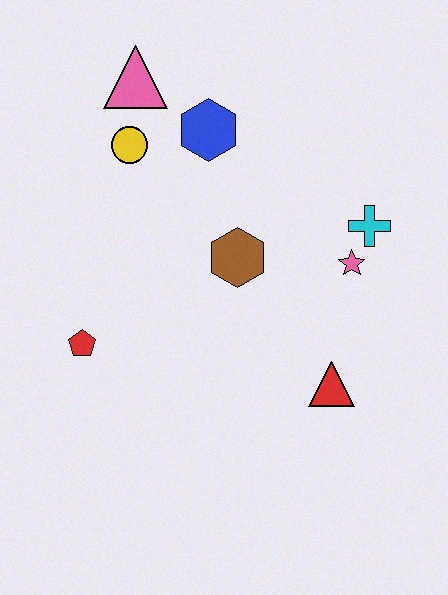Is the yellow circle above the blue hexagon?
No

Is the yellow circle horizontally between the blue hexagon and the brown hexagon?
No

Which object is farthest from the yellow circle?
The red triangle is farthest from the yellow circle.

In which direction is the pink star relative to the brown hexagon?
The pink star is to the right of the brown hexagon.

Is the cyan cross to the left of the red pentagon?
No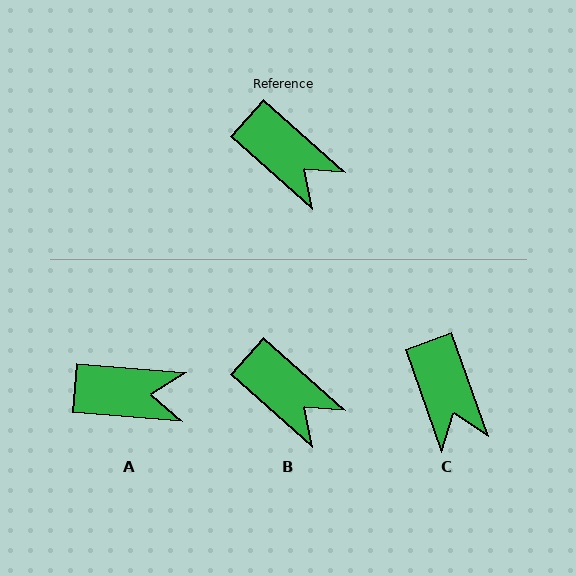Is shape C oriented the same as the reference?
No, it is off by about 29 degrees.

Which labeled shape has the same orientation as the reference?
B.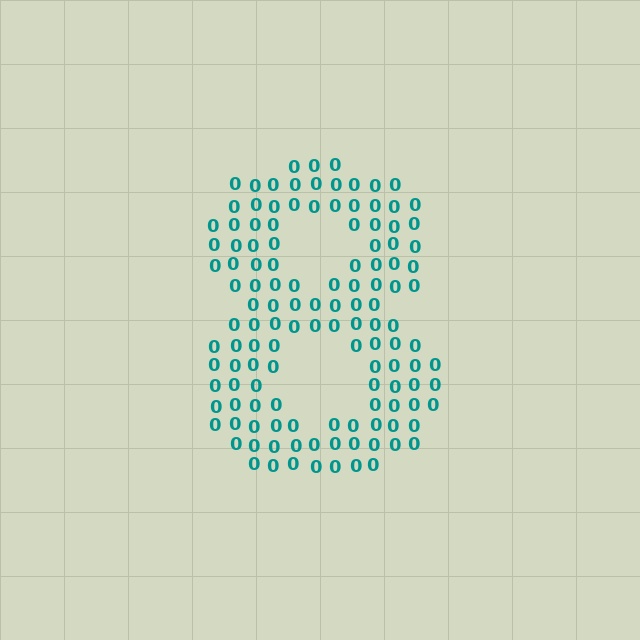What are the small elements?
The small elements are digit 0's.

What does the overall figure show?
The overall figure shows the digit 8.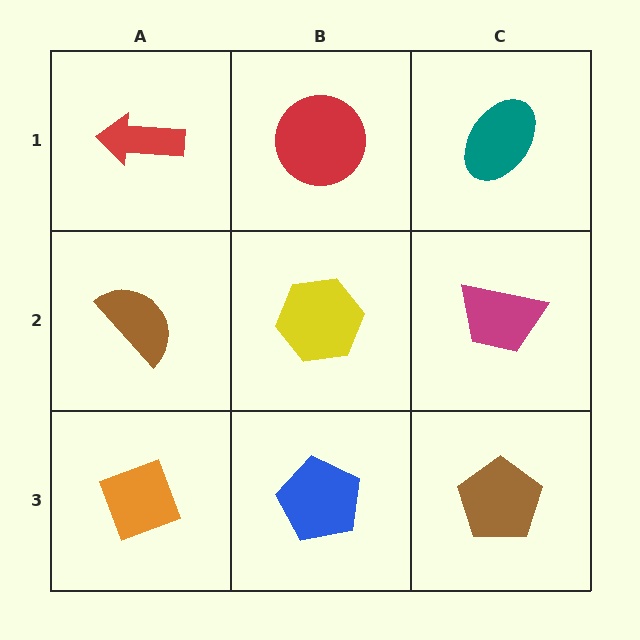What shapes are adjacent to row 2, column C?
A teal ellipse (row 1, column C), a brown pentagon (row 3, column C), a yellow hexagon (row 2, column B).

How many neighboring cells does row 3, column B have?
3.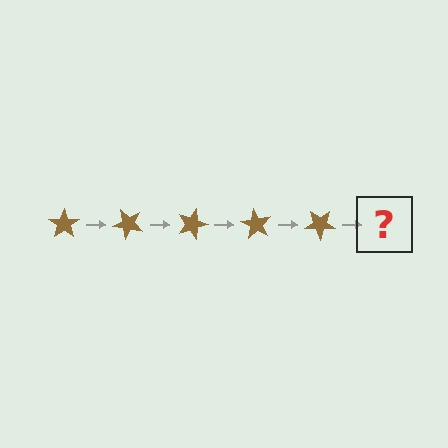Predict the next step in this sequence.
The next step is a brown star rotated 225 degrees.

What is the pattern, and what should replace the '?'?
The pattern is that the star rotates 45 degrees each step. The '?' should be a brown star rotated 225 degrees.